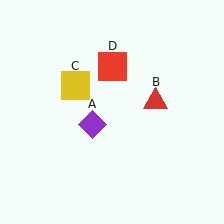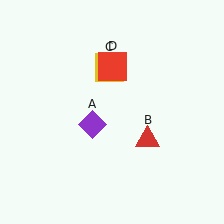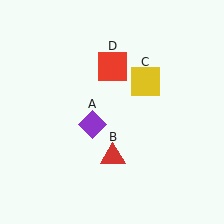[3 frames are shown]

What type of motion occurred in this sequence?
The red triangle (object B), yellow square (object C) rotated clockwise around the center of the scene.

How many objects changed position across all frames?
2 objects changed position: red triangle (object B), yellow square (object C).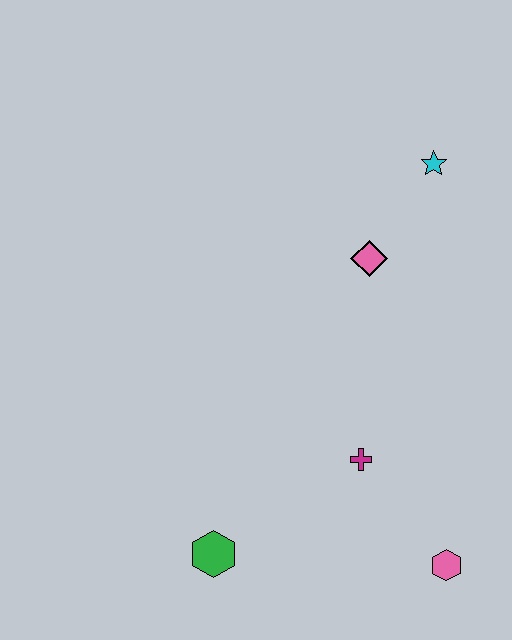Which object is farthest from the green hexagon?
The cyan star is farthest from the green hexagon.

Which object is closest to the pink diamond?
The cyan star is closest to the pink diamond.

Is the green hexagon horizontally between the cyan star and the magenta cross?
No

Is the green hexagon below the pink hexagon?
No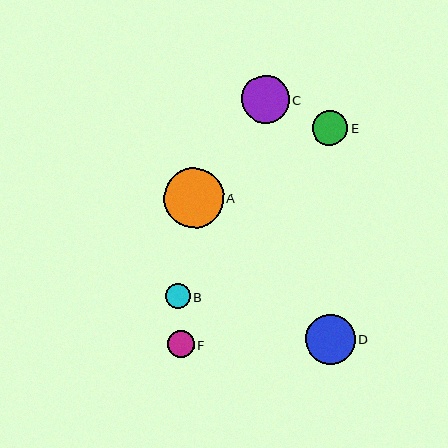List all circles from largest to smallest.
From largest to smallest: A, D, C, E, F, B.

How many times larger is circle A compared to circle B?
Circle A is approximately 2.4 times the size of circle B.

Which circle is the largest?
Circle A is the largest with a size of approximately 60 pixels.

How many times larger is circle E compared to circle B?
Circle E is approximately 1.4 times the size of circle B.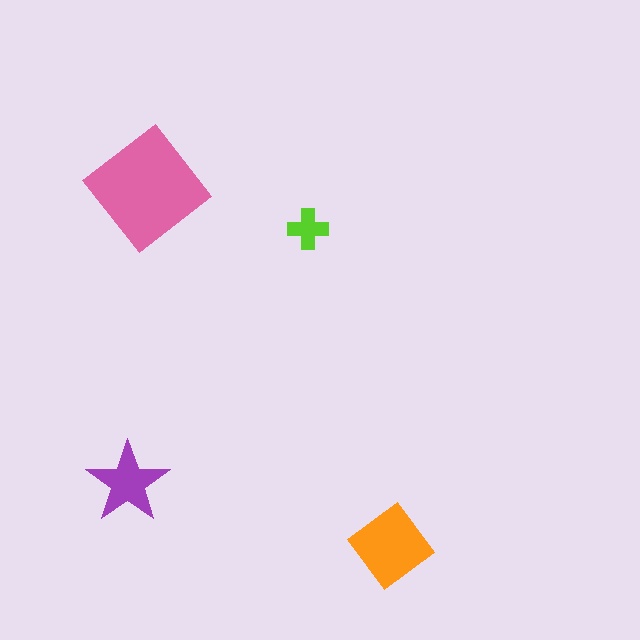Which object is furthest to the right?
The orange diamond is rightmost.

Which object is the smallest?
The lime cross.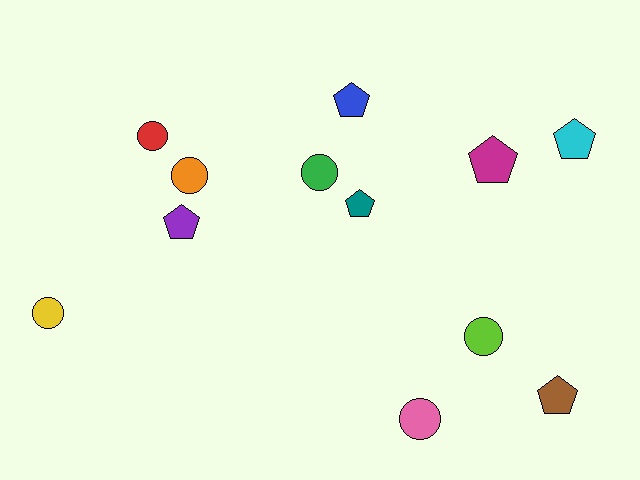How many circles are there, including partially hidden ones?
There are 6 circles.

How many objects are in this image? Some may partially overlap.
There are 12 objects.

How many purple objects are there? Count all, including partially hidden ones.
There is 1 purple object.